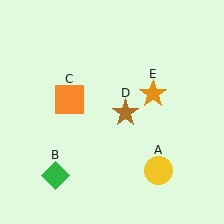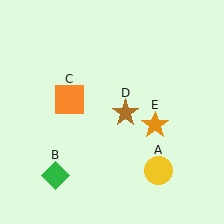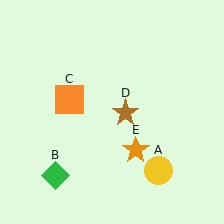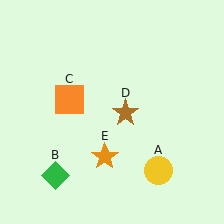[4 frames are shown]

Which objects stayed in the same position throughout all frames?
Yellow circle (object A) and green diamond (object B) and orange square (object C) and brown star (object D) remained stationary.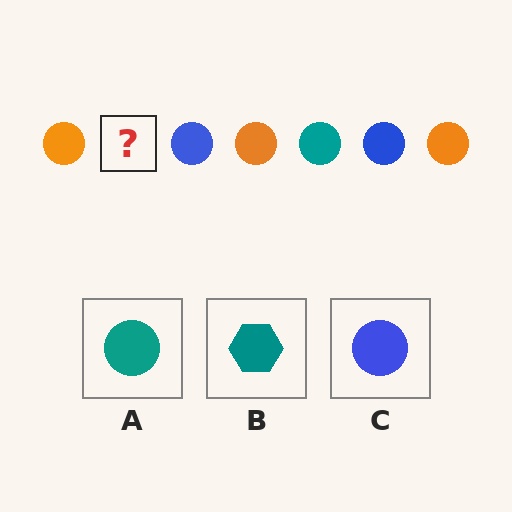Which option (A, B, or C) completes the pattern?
A.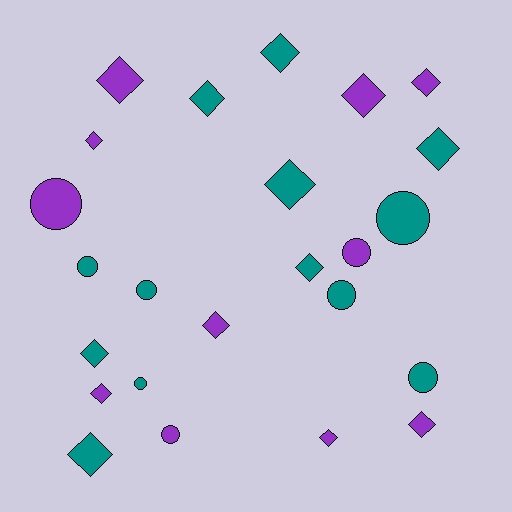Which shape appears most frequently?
Diamond, with 15 objects.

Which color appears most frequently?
Teal, with 13 objects.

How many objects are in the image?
There are 24 objects.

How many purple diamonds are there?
There are 8 purple diamonds.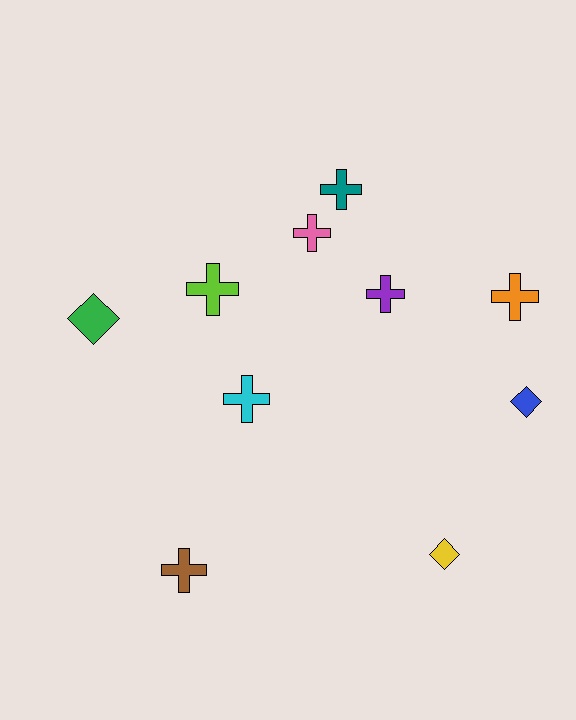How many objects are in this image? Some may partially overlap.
There are 10 objects.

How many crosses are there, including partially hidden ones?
There are 7 crosses.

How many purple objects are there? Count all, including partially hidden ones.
There is 1 purple object.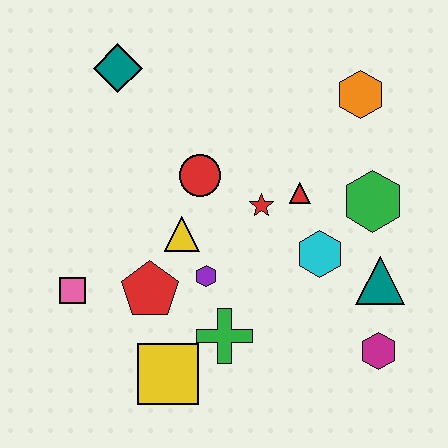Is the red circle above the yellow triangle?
Yes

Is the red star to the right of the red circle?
Yes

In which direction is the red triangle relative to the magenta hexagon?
The red triangle is above the magenta hexagon.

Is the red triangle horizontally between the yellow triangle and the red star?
No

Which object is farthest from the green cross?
The teal diamond is farthest from the green cross.